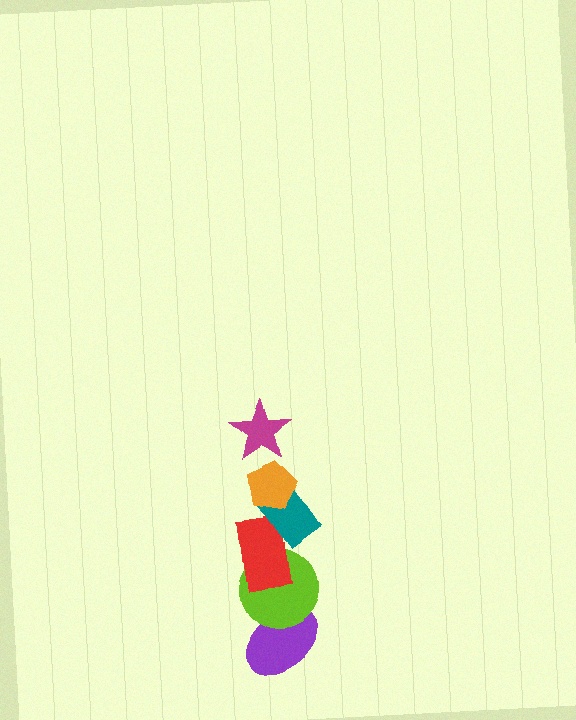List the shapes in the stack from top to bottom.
From top to bottom: the magenta star, the orange pentagon, the teal rectangle, the red rectangle, the lime circle, the purple ellipse.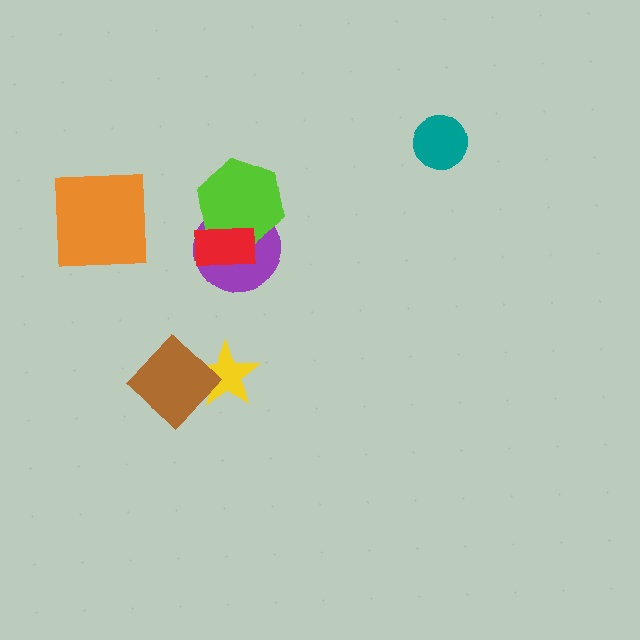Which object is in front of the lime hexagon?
The red rectangle is in front of the lime hexagon.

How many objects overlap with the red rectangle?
2 objects overlap with the red rectangle.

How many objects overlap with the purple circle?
2 objects overlap with the purple circle.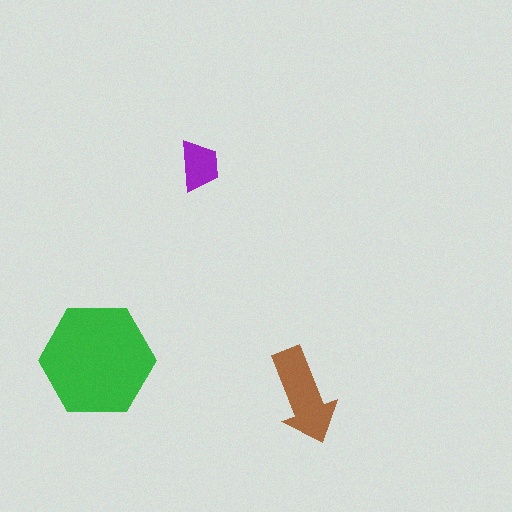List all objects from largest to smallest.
The green hexagon, the brown arrow, the purple trapezoid.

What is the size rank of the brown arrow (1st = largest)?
2nd.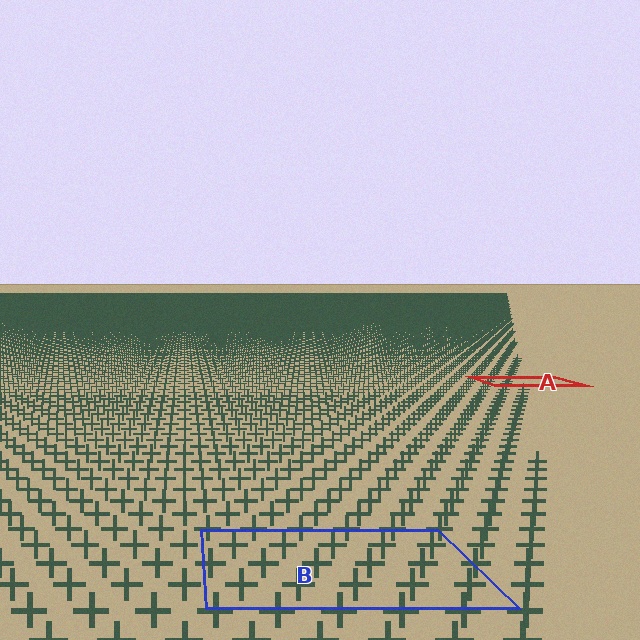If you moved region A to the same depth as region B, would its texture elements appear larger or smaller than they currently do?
They would appear larger. At a closer depth, the same texture elements are projected at a bigger on-screen size.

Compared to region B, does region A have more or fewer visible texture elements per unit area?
Region A has more texture elements per unit area — they are packed more densely because it is farther away.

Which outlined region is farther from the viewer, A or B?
Region A is farther from the viewer — the texture elements inside it appear smaller and more densely packed.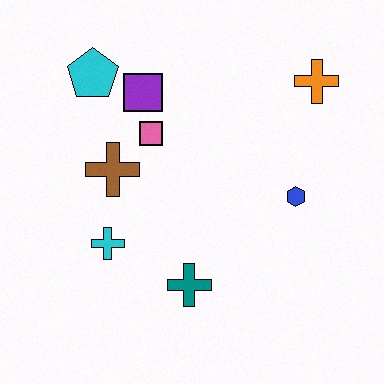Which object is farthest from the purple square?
The teal cross is farthest from the purple square.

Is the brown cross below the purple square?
Yes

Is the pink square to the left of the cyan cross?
No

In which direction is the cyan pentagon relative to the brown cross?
The cyan pentagon is above the brown cross.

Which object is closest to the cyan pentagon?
The purple square is closest to the cyan pentagon.